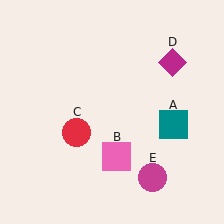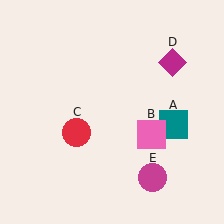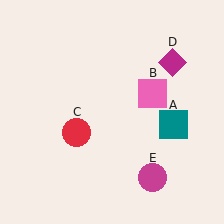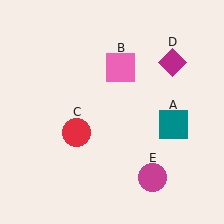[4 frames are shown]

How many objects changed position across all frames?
1 object changed position: pink square (object B).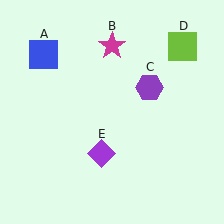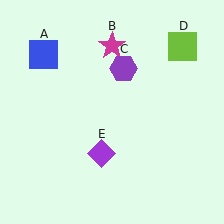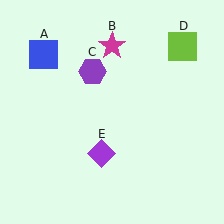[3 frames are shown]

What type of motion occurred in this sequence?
The purple hexagon (object C) rotated counterclockwise around the center of the scene.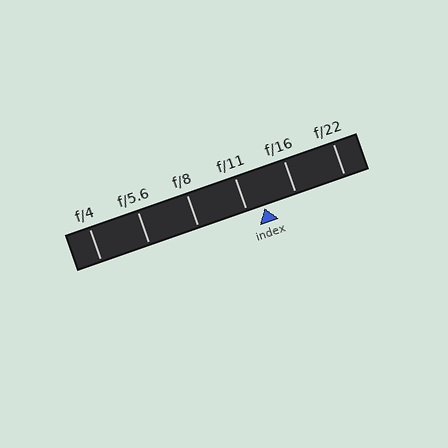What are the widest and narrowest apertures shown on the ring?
The widest aperture shown is f/4 and the narrowest is f/22.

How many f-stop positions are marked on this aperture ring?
There are 6 f-stop positions marked.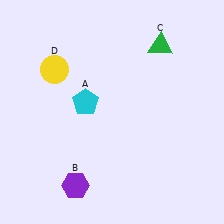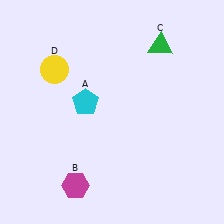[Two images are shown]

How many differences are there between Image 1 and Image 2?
There is 1 difference between the two images.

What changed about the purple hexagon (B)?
In Image 1, B is purple. In Image 2, it changed to magenta.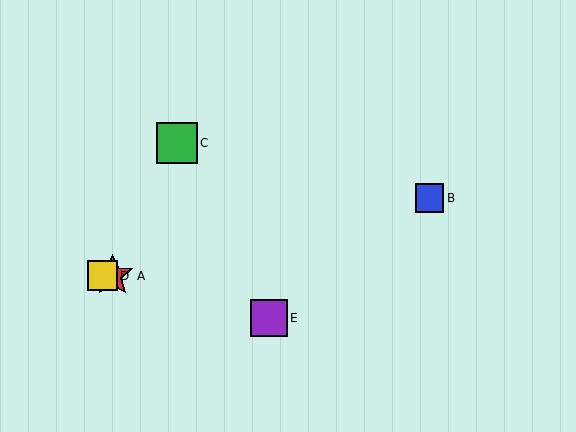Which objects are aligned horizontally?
Objects A, D are aligned horizontally.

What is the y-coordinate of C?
Object C is at y≈143.